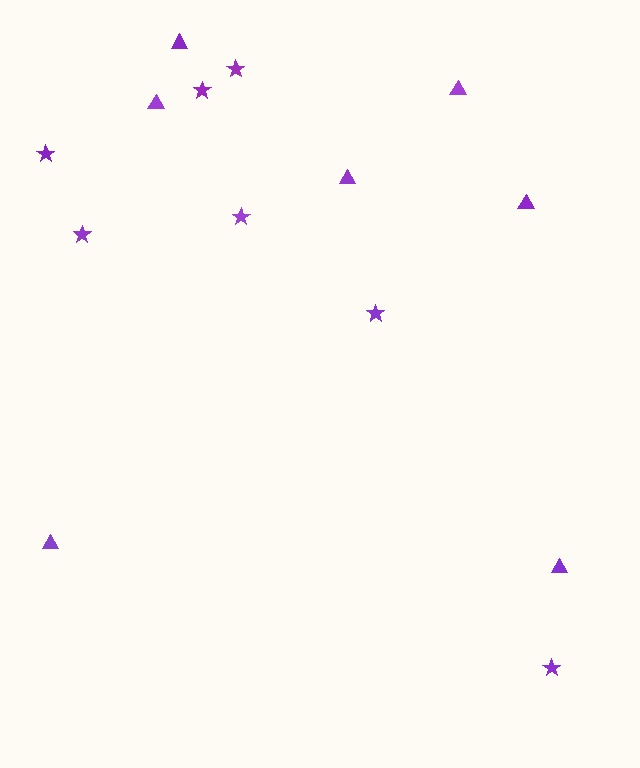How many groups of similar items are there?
There are 2 groups: one group of stars (7) and one group of triangles (7).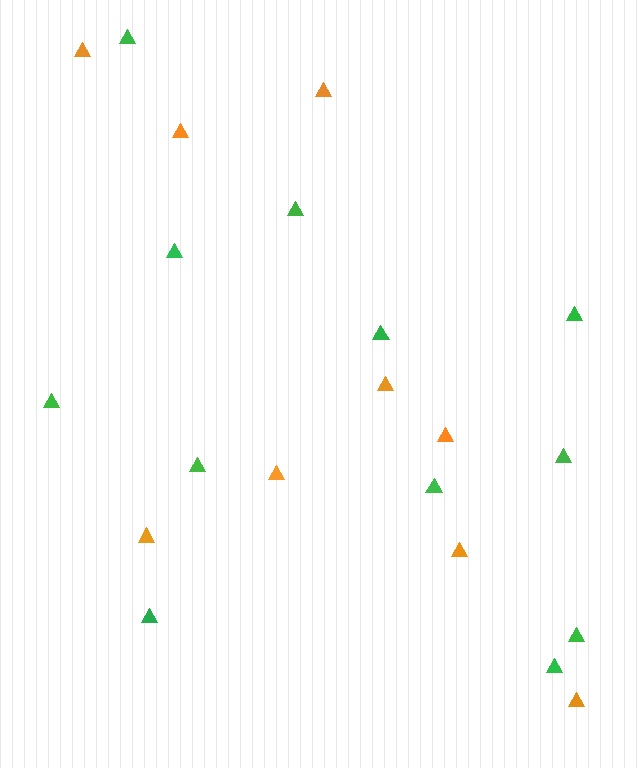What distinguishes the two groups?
There are 2 groups: one group of orange triangles (9) and one group of green triangles (12).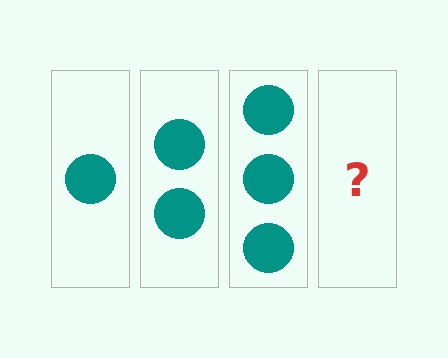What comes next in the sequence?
The next element should be 4 circles.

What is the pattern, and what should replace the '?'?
The pattern is that each step adds one more circle. The '?' should be 4 circles.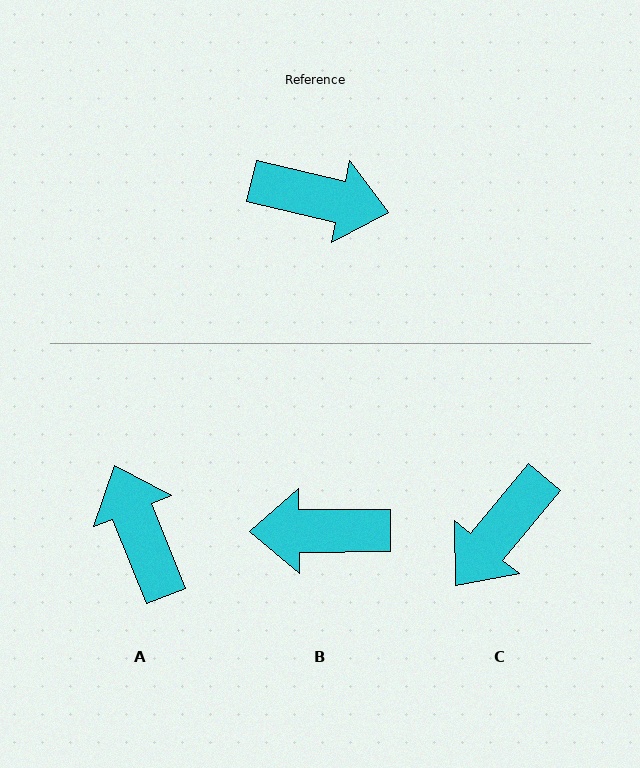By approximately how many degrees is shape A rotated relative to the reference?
Approximately 124 degrees counter-clockwise.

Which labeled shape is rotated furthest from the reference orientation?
B, about 167 degrees away.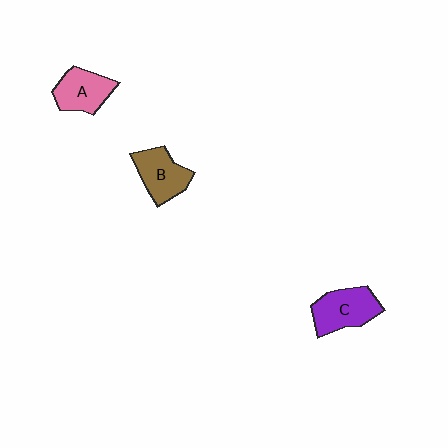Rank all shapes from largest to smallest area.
From largest to smallest: C (purple), B (brown), A (pink).